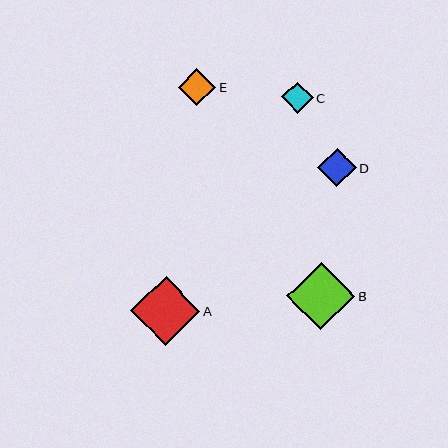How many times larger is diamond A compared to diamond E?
Diamond A is approximately 1.9 times the size of diamond E.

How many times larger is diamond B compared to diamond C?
Diamond B is approximately 2.1 times the size of diamond C.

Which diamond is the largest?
Diamond A is the largest with a size of approximately 69 pixels.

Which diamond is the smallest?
Diamond C is the smallest with a size of approximately 32 pixels.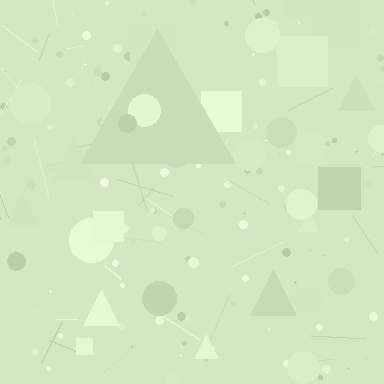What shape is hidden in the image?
A triangle is hidden in the image.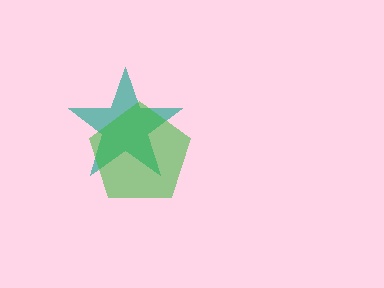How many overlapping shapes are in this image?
There are 2 overlapping shapes in the image.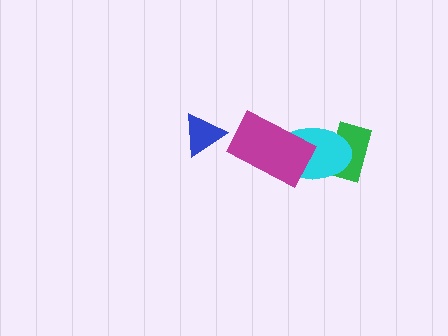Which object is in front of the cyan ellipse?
The magenta rectangle is in front of the cyan ellipse.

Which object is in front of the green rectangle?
The cyan ellipse is in front of the green rectangle.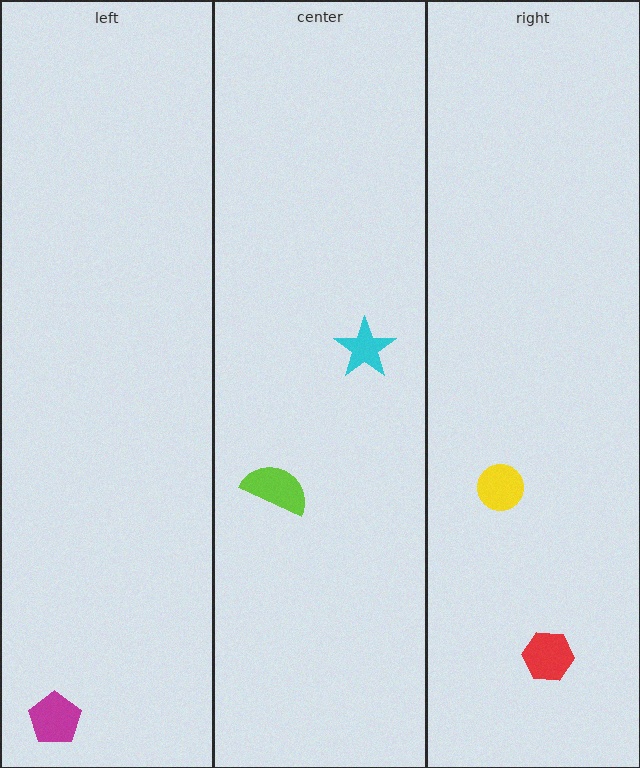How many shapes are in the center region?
2.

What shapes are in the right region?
The red hexagon, the yellow circle.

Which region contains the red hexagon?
The right region.